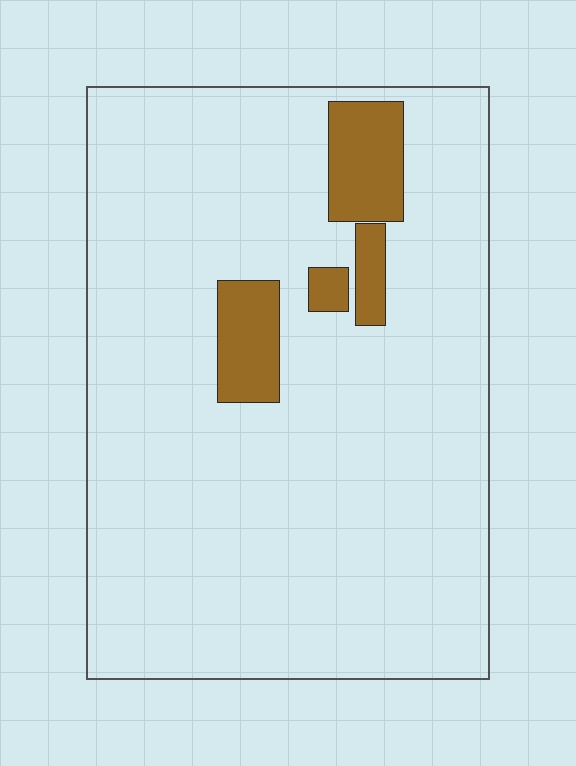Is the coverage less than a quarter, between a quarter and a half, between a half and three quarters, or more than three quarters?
Less than a quarter.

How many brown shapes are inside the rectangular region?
4.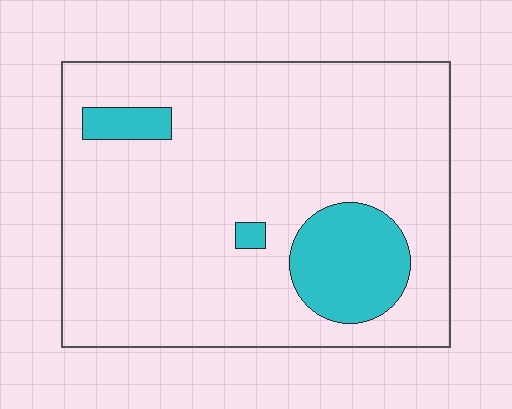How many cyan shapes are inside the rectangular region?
3.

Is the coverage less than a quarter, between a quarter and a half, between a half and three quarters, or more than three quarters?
Less than a quarter.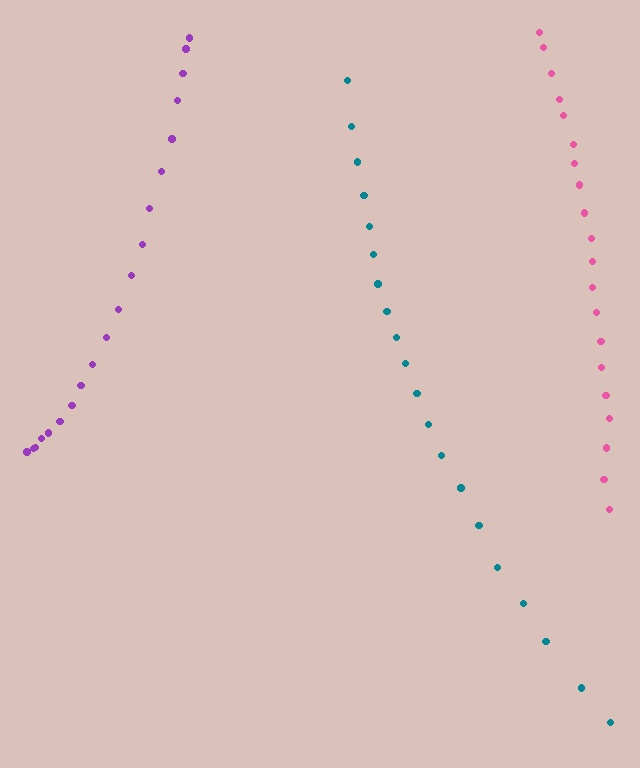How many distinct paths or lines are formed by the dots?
There are 3 distinct paths.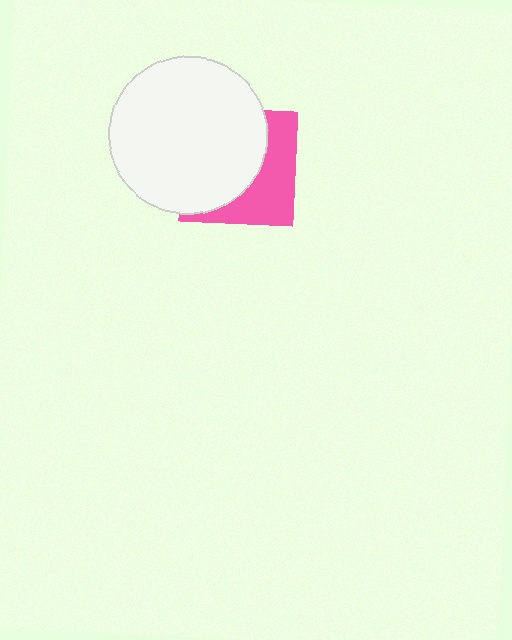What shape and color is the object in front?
The object in front is a white circle.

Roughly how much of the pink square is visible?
A small part of it is visible (roughly 41%).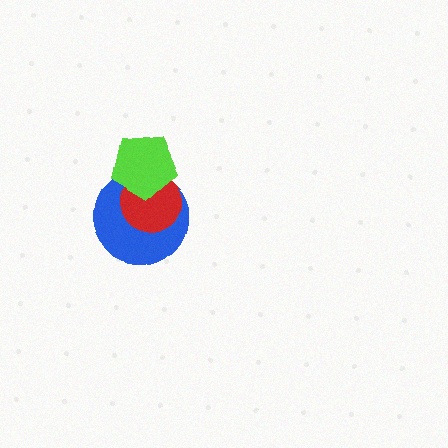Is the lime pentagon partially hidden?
No, no other shape covers it.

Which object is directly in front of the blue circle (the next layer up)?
The red circle is directly in front of the blue circle.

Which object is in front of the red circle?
The lime pentagon is in front of the red circle.